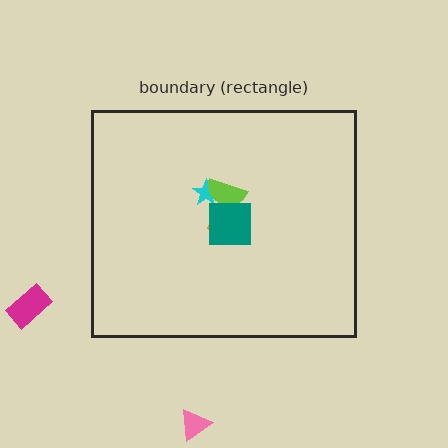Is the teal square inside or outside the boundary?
Inside.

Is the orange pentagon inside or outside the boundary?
Inside.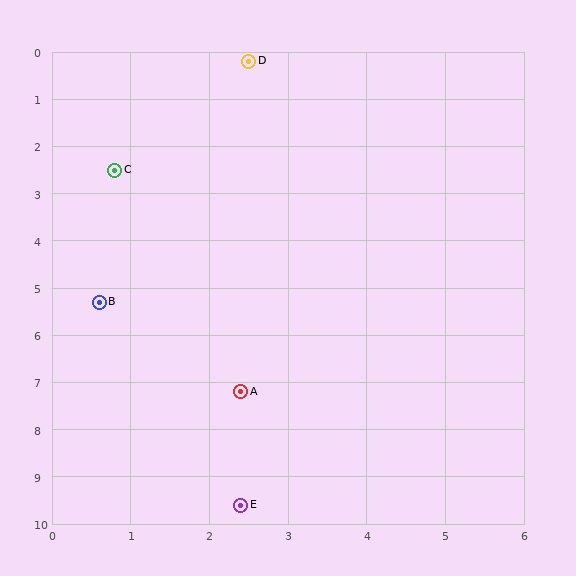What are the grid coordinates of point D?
Point D is at approximately (2.5, 0.2).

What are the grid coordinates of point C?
Point C is at approximately (0.8, 2.5).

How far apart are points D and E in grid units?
Points D and E are about 9.4 grid units apart.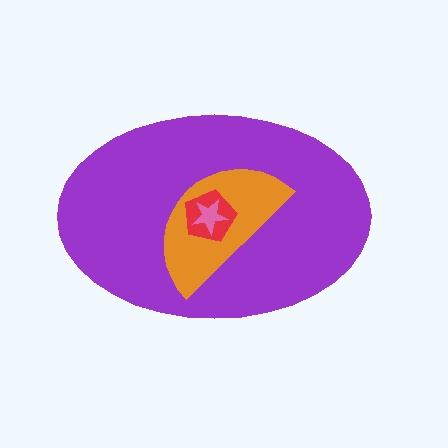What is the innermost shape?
The pink star.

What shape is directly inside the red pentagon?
The pink star.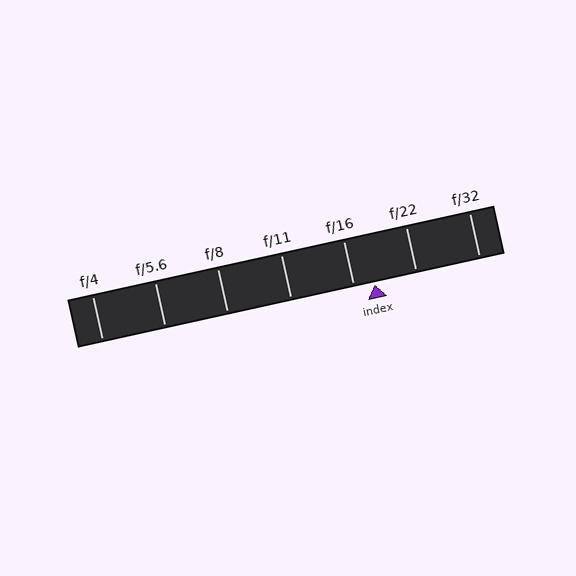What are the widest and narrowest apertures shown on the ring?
The widest aperture shown is f/4 and the narrowest is f/32.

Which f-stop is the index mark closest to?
The index mark is closest to f/16.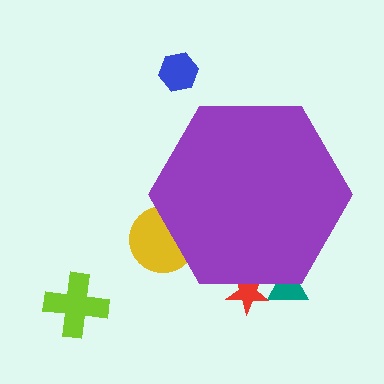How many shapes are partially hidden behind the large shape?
3 shapes are partially hidden.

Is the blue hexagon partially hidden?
No, the blue hexagon is fully visible.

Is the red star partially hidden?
Yes, the red star is partially hidden behind the purple hexagon.